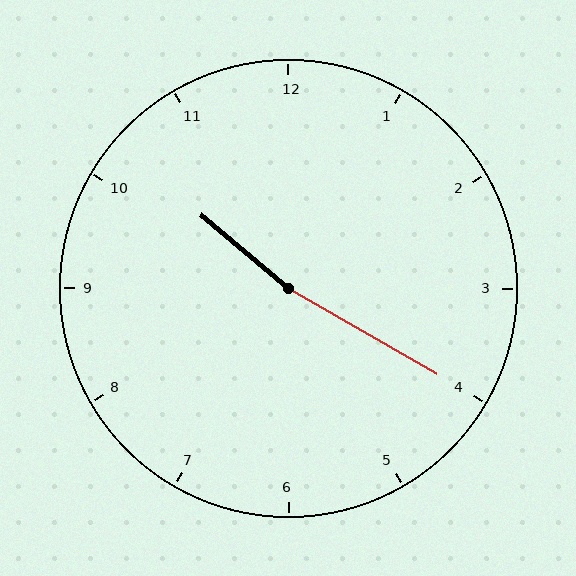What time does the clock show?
10:20.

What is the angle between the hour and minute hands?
Approximately 170 degrees.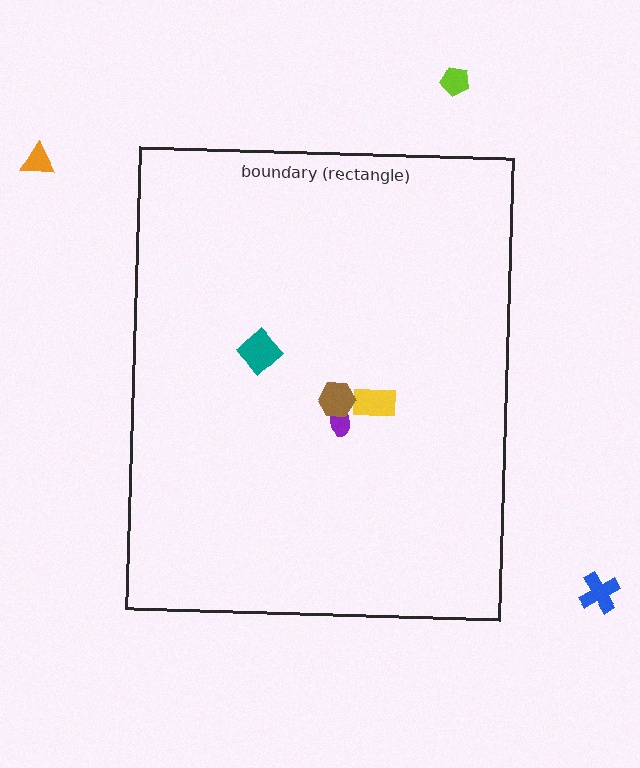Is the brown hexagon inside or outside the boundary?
Inside.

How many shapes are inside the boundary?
4 inside, 3 outside.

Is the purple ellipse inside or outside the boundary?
Inside.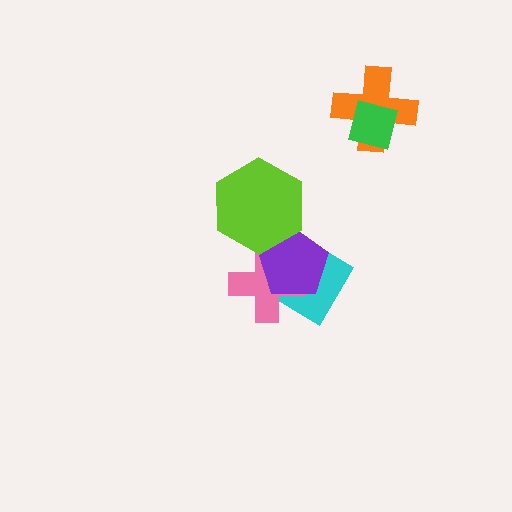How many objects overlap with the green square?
1 object overlaps with the green square.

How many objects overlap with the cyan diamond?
2 objects overlap with the cyan diamond.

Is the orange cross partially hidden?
Yes, it is partially covered by another shape.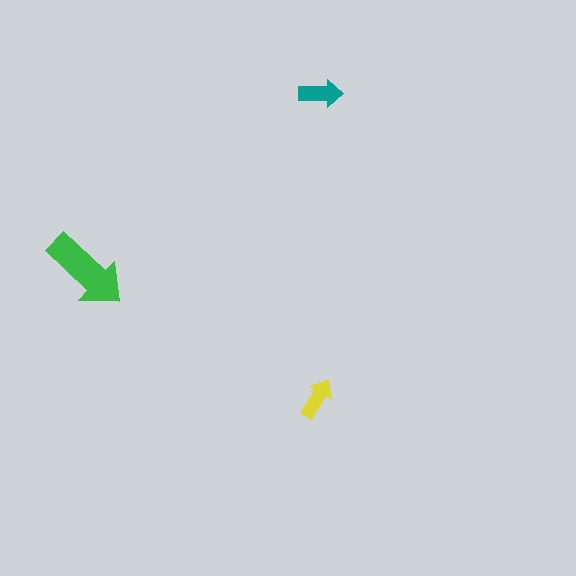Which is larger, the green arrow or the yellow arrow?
The green one.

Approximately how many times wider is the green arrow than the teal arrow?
About 2 times wider.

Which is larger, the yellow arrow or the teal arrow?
The teal one.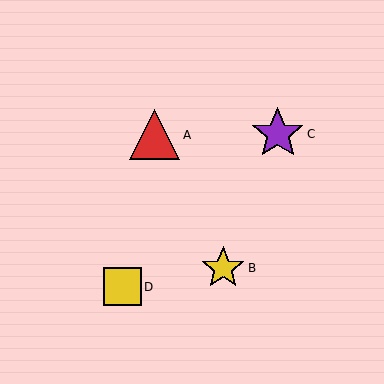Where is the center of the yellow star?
The center of the yellow star is at (223, 268).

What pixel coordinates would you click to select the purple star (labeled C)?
Click at (278, 134) to select the purple star C.